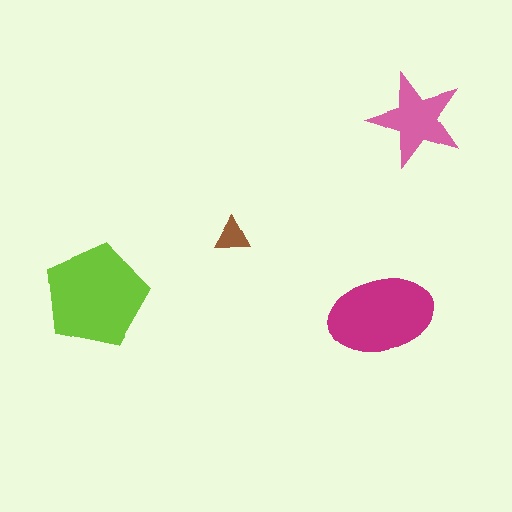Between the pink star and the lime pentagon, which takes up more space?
The lime pentagon.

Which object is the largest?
The lime pentagon.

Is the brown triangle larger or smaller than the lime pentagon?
Smaller.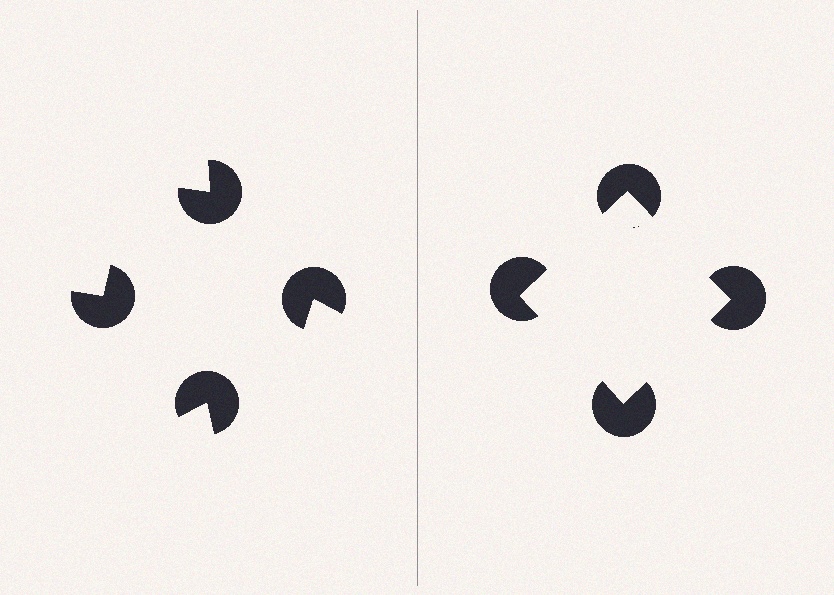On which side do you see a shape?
An illusory square appears on the right side. On the left side the wedge cuts are rotated, so no coherent shape forms.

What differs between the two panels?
The pac-man discs are positioned identically on both sides; only the wedge orientations differ. On the right they align to a square; on the left they are misaligned.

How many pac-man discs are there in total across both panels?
8 — 4 on each side.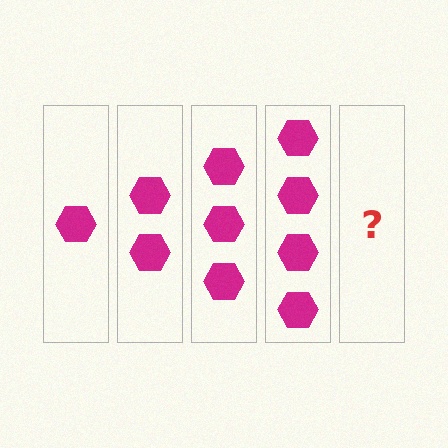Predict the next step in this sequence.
The next step is 5 hexagons.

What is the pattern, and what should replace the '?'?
The pattern is that each step adds one more hexagon. The '?' should be 5 hexagons.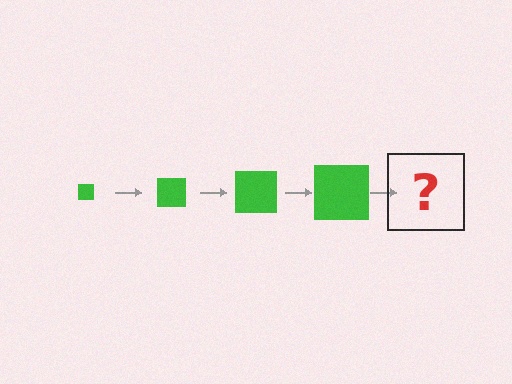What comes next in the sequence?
The next element should be a green square, larger than the previous one.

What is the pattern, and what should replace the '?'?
The pattern is that the square gets progressively larger each step. The '?' should be a green square, larger than the previous one.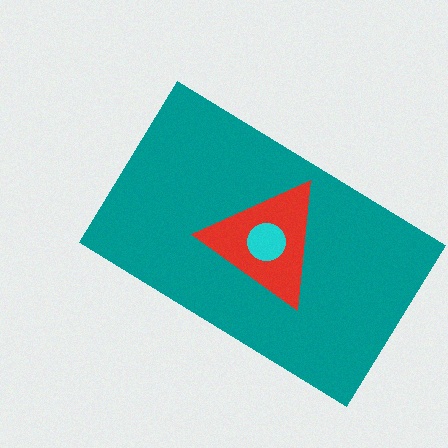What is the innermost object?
The cyan circle.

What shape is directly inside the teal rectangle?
The red triangle.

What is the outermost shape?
The teal rectangle.